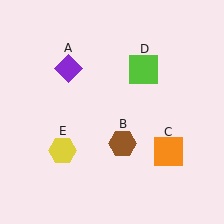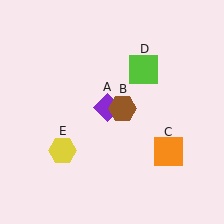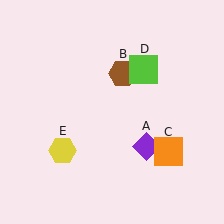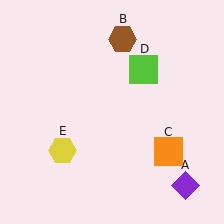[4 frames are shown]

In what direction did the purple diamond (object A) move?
The purple diamond (object A) moved down and to the right.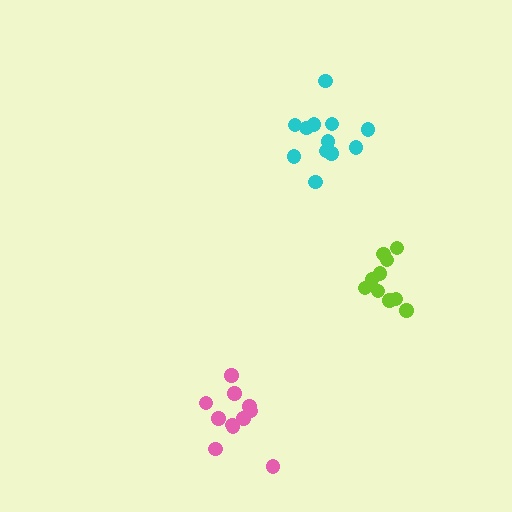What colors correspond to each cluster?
The clusters are colored: pink, cyan, lime.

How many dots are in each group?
Group 1: 11 dots, Group 2: 13 dots, Group 3: 10 dots (34 total).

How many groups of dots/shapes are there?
There are 3 groups.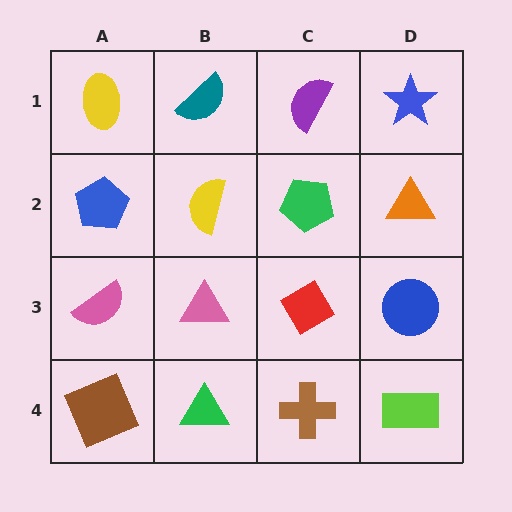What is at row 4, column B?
A green triangle.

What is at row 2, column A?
A blue pentagon.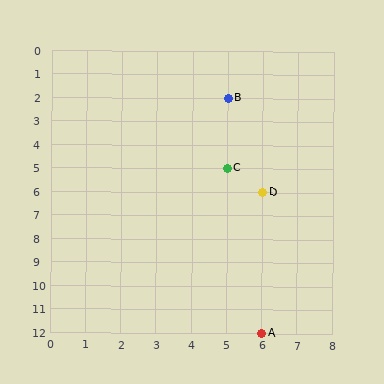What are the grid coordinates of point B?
Point B is at grid coordinates (5, 2).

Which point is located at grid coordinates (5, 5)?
Point C is at (5, 5).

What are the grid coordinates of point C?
Point C is at grid coordinates (5, 5).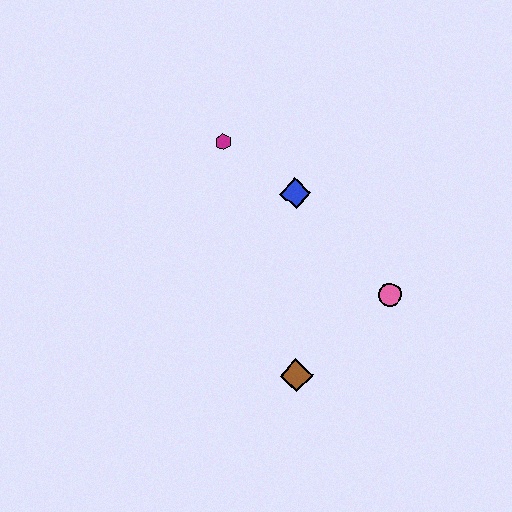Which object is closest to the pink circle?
The brown diamond is closest to the pink circle.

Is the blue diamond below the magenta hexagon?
Yes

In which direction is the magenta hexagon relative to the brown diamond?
The magenta hexagon is above the brown diamond.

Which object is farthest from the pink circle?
The magenta hexagon is farthest from the pink circle.